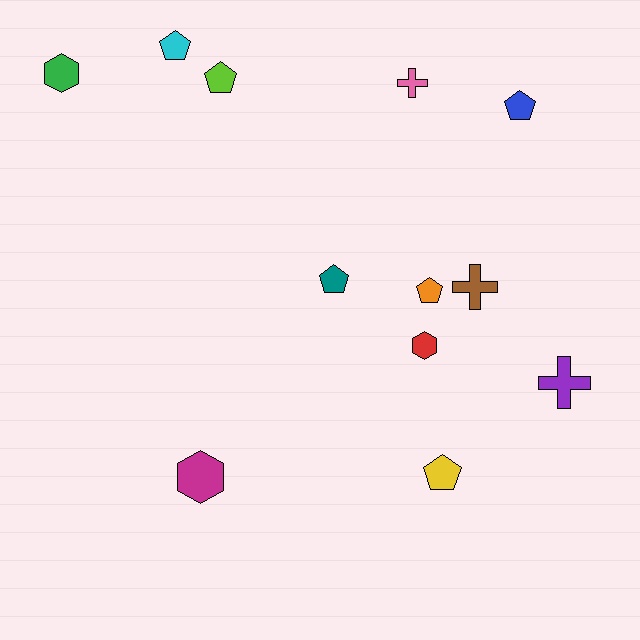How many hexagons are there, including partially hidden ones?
There are 3 hexagons.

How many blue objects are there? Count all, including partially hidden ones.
There is 1 blue object.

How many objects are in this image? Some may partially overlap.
There are 12 objects.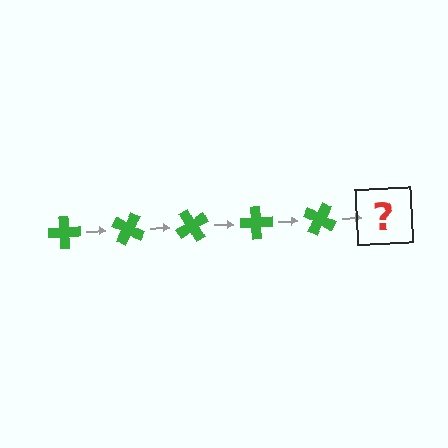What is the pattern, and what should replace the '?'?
The pattern is that the cross rotates 30 degrees each step. The '?' should be a green cross rotated 150 degrees.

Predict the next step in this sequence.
The next step is a green cross rotated 150 degrees.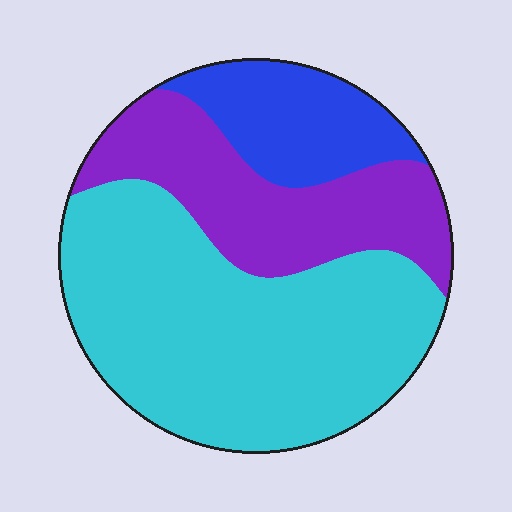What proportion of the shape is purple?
Purple takes up between a sixth and a third of the shape.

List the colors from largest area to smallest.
From largest to smallest: cyan, purple, blue.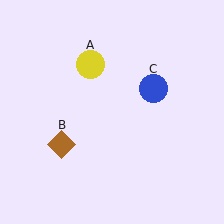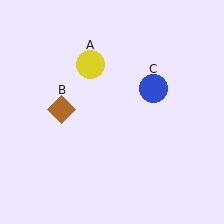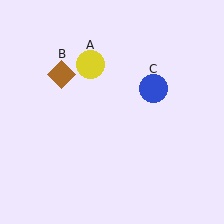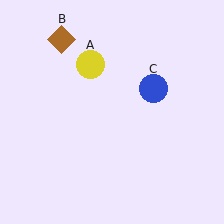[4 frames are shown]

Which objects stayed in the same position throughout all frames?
Yellow circle (object A) and blue circle (object C) remained stationary.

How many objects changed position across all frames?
1 object changed position: brown diamond (object B).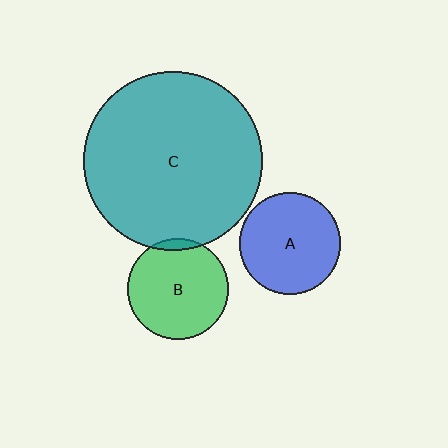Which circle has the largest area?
Circle C (teal).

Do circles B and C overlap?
Yes.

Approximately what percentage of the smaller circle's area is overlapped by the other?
Approximately 5%.